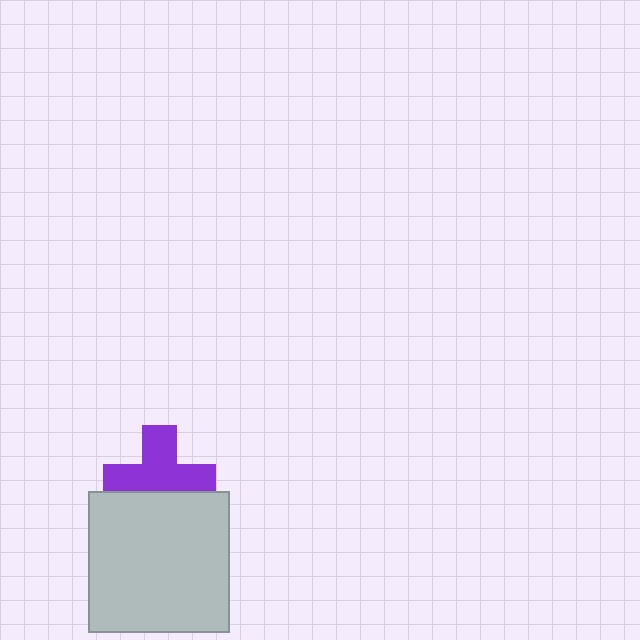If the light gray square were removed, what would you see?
You would see the complete purple cross.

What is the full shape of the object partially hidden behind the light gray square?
The partially hidden object is a purple cross.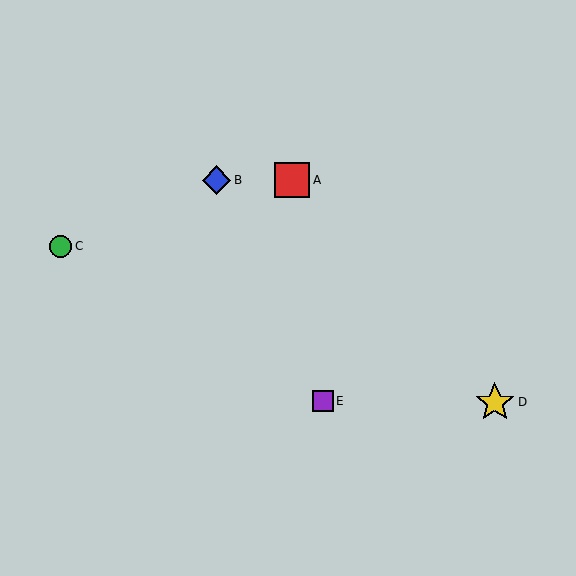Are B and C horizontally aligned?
No, B is at y≈180 and C is at y≈246.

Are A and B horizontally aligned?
Yes, both are at y≈180.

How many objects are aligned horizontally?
2 objects (A, B) are aligned horizontally.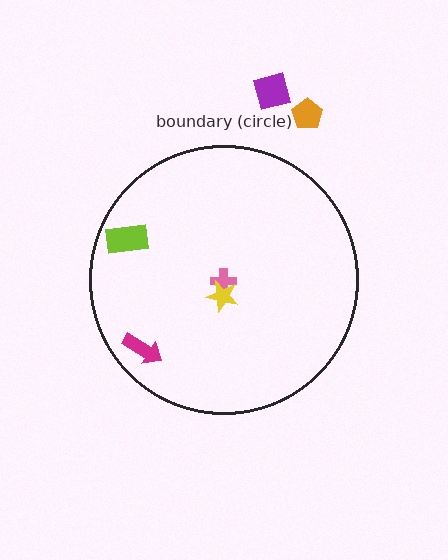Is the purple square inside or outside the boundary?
Outside.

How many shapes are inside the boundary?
4 inside, 2 outside.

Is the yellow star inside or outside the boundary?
Inside.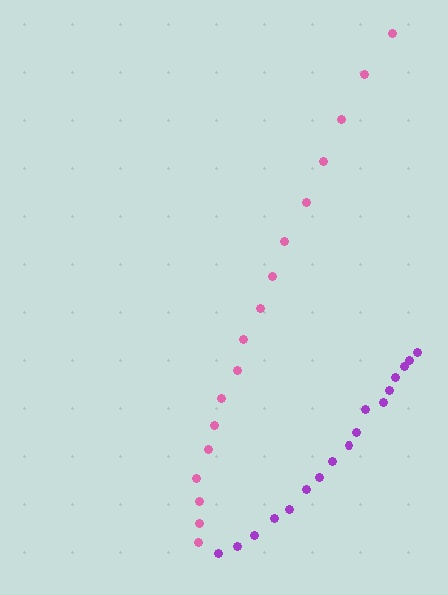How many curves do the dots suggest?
There are 2 distinct paths.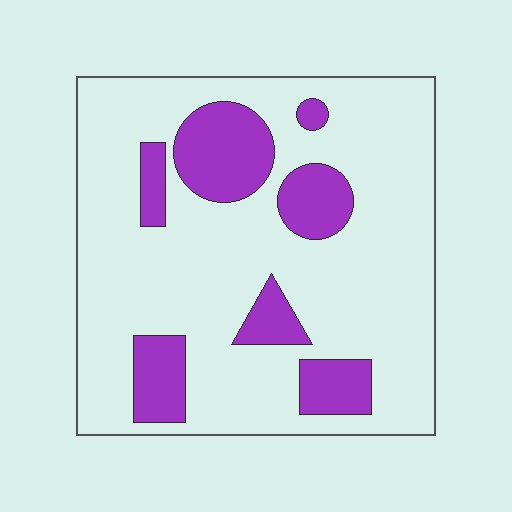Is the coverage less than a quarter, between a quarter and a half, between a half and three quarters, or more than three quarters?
Less than a quarter.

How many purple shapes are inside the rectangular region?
7.